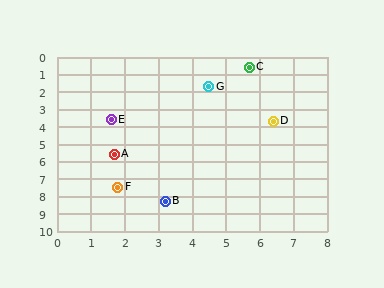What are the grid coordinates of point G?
Point G is at approximately (4.5, 1.7).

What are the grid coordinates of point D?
Point D is at approximately (6.4, 3.7).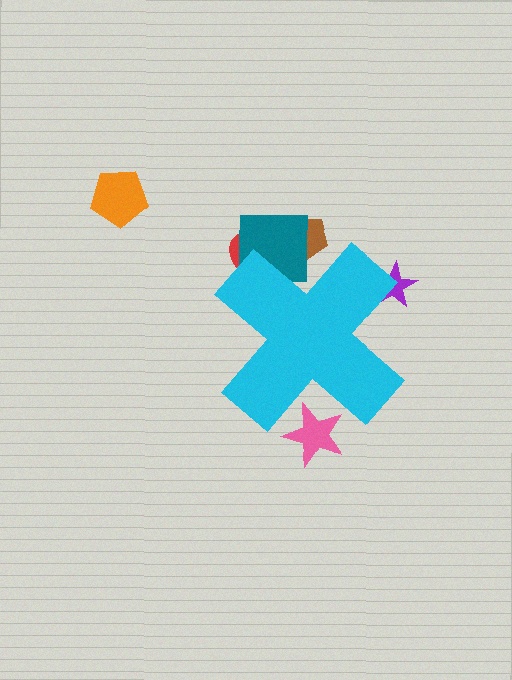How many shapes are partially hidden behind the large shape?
5 shapes are partially hidden.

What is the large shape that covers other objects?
A cyan cross.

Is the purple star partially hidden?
Yes, the purple star is partially hidden behind the cyan cross.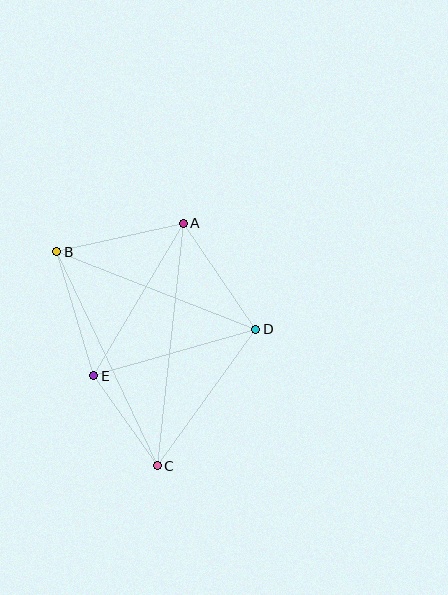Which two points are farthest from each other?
Points A and C are farthest from each other.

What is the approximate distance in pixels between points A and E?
The distance between A and E is approximately 177 pixels.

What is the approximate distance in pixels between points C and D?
The distance between C and D is approximately 168 pixels.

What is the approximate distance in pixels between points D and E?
The distance between D and E is approximately 168 pixels.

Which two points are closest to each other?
Points C and E are closest to each other.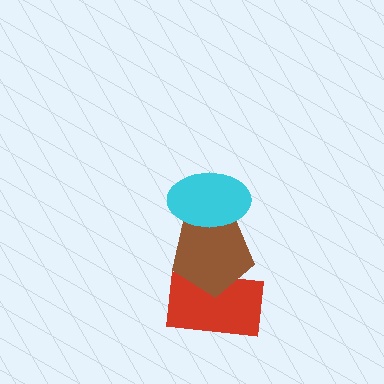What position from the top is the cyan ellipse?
The cyan ellipse is 1st from the top.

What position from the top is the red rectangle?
The red rectangle is 3rd from the top.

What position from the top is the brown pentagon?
The brown pentagon is 2nd from the top.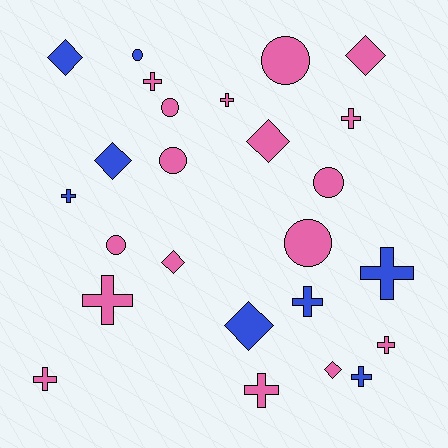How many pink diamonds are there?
There are 4 pink diamonds.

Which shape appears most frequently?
Cross, with 11 objects.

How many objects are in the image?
There are 25 objects.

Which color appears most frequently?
Pink, with 17 objects.